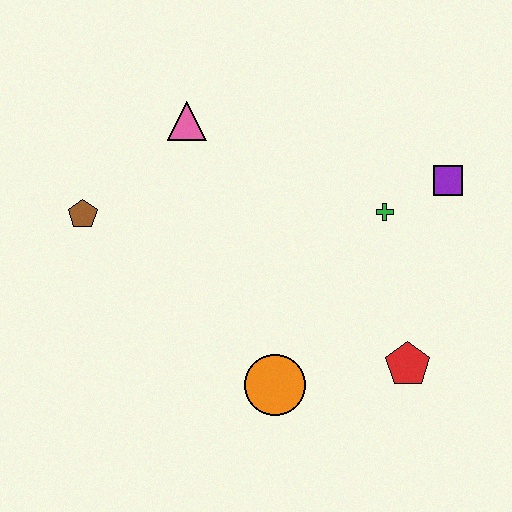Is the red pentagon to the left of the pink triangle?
No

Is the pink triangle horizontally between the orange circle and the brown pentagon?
Yes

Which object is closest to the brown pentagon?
The pink triangle is closest to the brown pentagon.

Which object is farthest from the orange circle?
The pink triangle is farthest from the orange circle.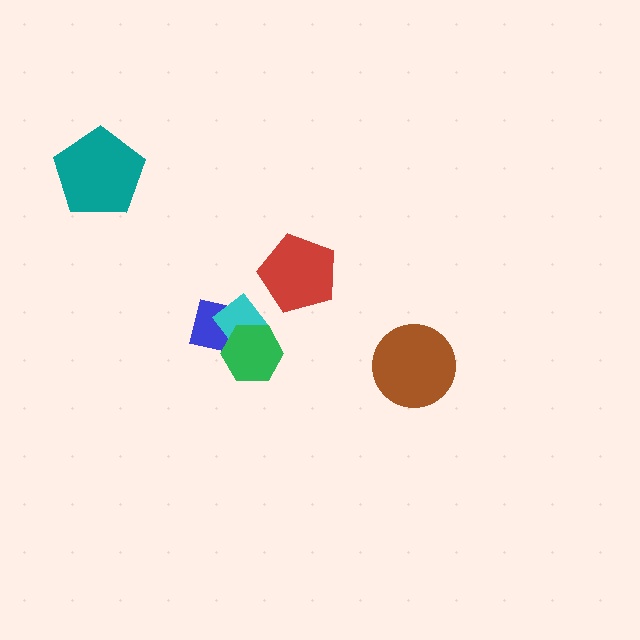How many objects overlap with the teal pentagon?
0 objects overlap with the teal pentagon.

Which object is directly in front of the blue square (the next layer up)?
The cyan diamond is directly in front of the blue square.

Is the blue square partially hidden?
Yes, it is partially covered by another shape.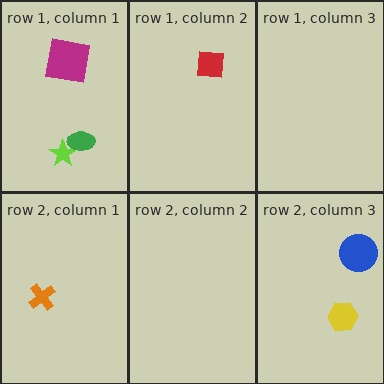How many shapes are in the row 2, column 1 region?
1.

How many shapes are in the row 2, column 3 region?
2.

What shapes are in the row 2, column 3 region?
The blue circle, the yellow hexagon.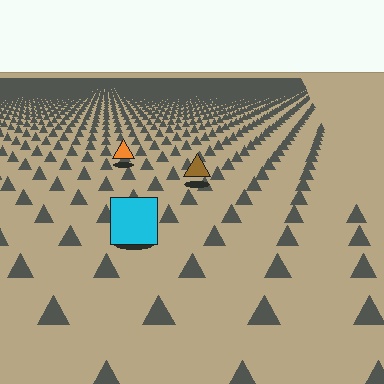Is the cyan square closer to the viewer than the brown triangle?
Yes. The cyan square is closer — you can tell from the texture gradient: the ground texture is coarser near it.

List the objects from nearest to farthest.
From nearest to farthest: the cyan square, the brown triangle, the orange triangle.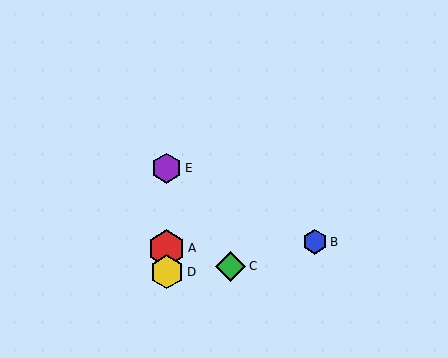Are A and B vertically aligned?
No, A is at x≈167 and B is at x≈315.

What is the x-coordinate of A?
Object A is at x≈167.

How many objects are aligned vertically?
3 objects (A, D, E) are aligned vertically.